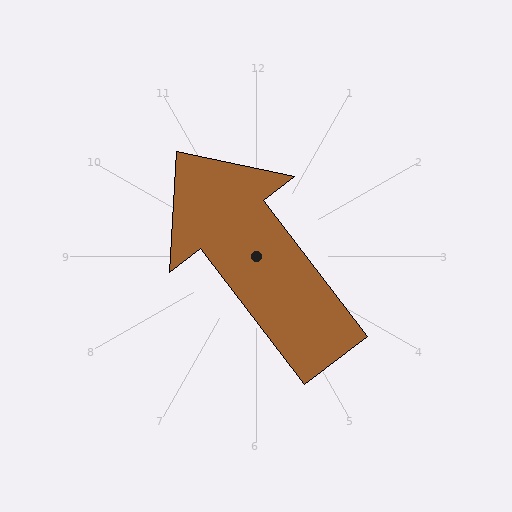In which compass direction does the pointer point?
Northwest.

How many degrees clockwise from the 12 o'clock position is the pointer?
Approximately 323 degrees.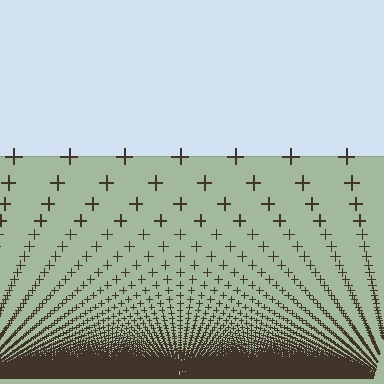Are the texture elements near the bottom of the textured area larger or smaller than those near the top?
Smaller. The gradient is inverted — elements near the bottom are smaller and denser.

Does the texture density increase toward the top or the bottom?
Density increases toward the bottom.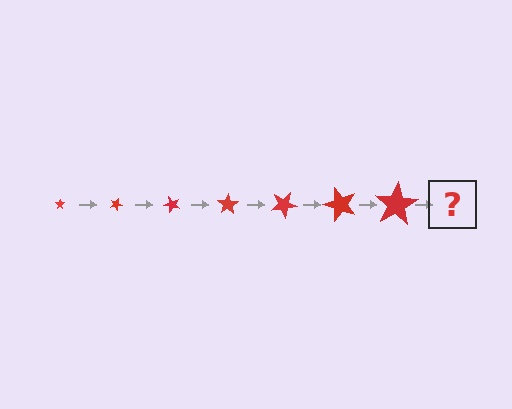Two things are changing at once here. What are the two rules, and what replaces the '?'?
The two rules are that the star grows larger each step and it rotates 25 degrees each step. The '?' should be a star, larger than the previous one and rotated 175 degrees from the start.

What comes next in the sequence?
The next element should be a star, larger than the previous one and rotated 175 degrees from the start.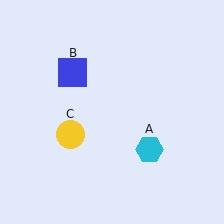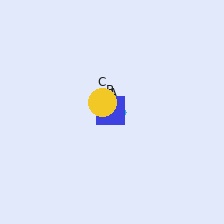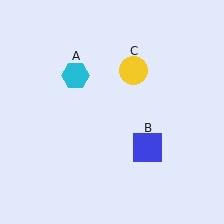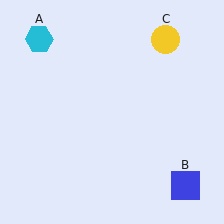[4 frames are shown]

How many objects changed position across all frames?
3 objects changed position: cyan hexagon (object A), blue square (object B), yellow circle (object C).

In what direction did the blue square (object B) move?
The blue square (object B) moved down and to the right.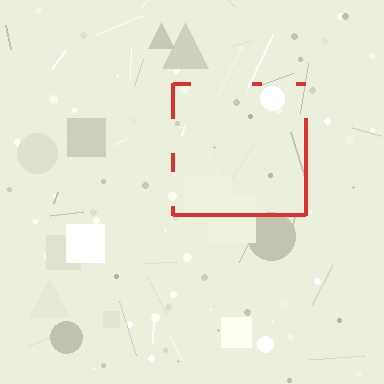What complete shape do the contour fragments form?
The contour fragments form a square.